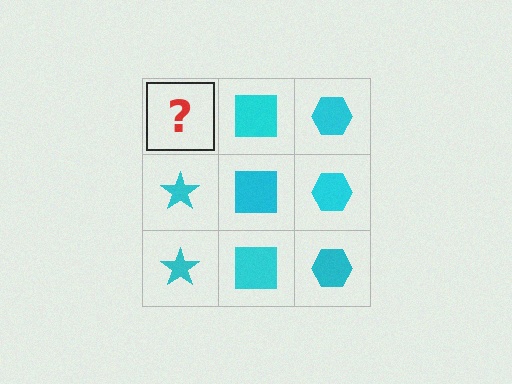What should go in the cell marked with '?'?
The missing cell should contain a cyan star.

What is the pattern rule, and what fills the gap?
The rule is that each column has a consistent shape. The gap should be filled with a cyan star.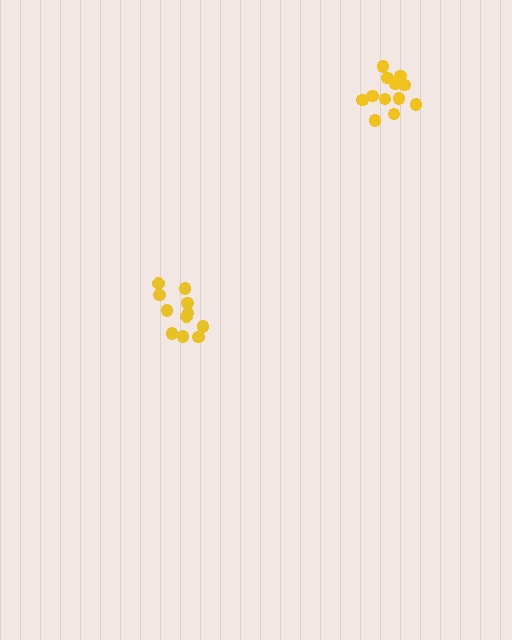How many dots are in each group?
Group 1: 11 dots, Group 2: 12 dots (23 total).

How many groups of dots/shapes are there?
There are 2 groups.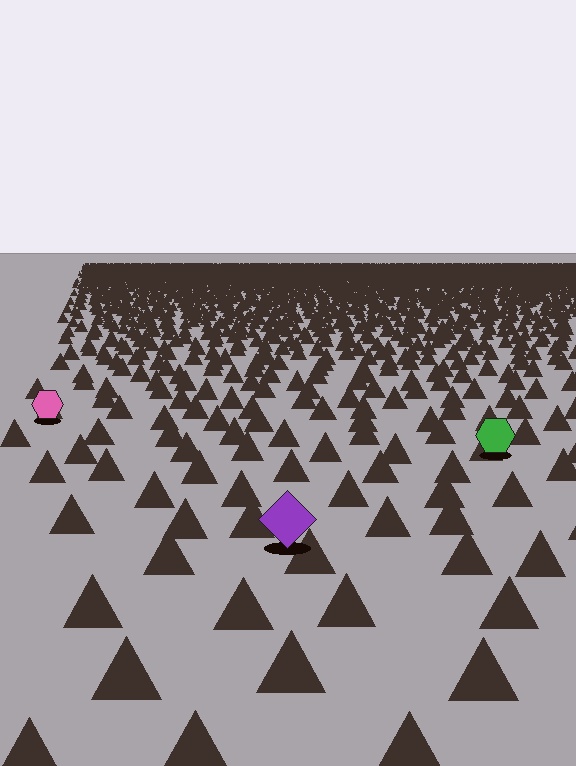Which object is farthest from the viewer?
The pink hexagon is farthest from the viewer. It appears smaller and the ground texture around it is denser.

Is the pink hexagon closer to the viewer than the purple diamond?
No. The purple diamond is closer — you can tell from the texture gradient: the ground texture is coarser near it.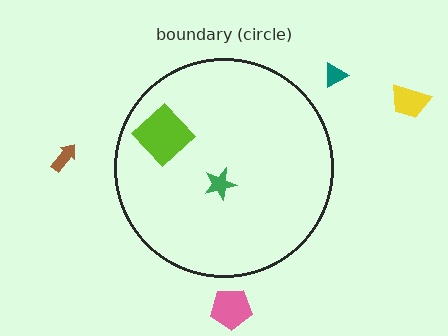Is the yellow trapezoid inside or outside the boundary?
Outside.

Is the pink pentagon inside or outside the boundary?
Outside.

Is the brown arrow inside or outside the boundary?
Outside.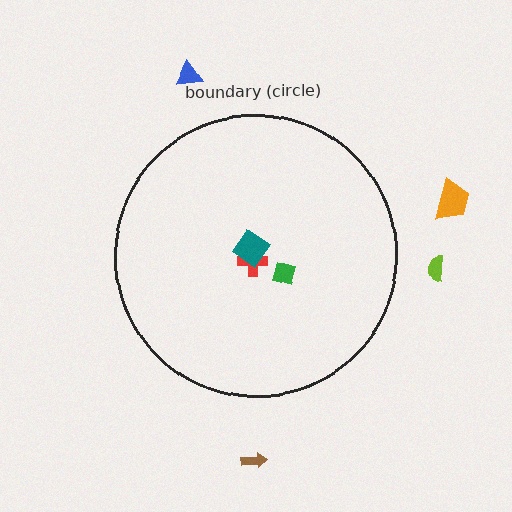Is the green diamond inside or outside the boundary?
Inside.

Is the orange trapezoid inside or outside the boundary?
Outside.